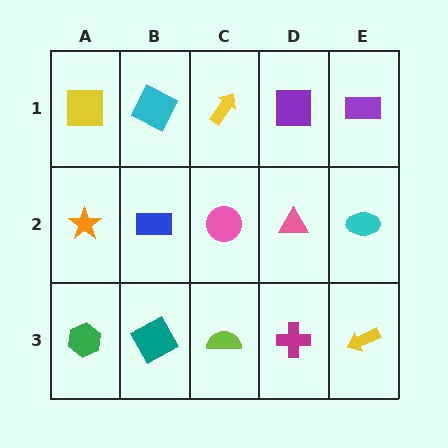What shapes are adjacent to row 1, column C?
A pink circle (row 2, column C), a cyan square (row 1, column B), a purple square (row 1, column D).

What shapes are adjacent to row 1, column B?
A blue rectangle (row 2, column B), a yellow square (row 1, column A), a yellow arrow (row 1, column C).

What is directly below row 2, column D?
A magenta cross.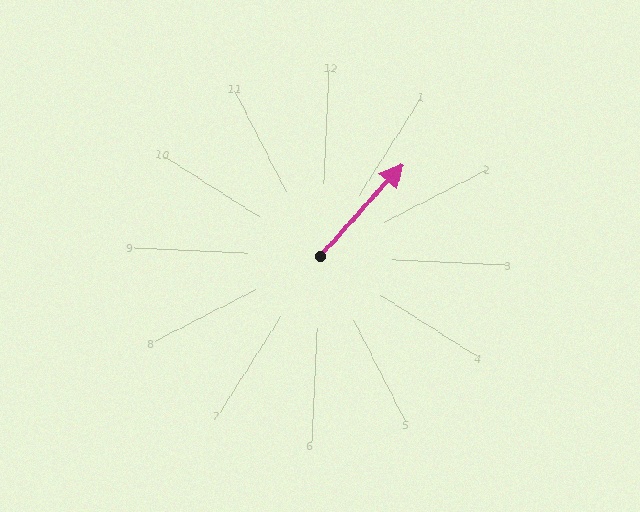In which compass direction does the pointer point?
Northeast.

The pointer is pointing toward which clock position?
Roughly 1 o'clock.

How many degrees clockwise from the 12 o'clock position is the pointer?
Approximately 39 degrees.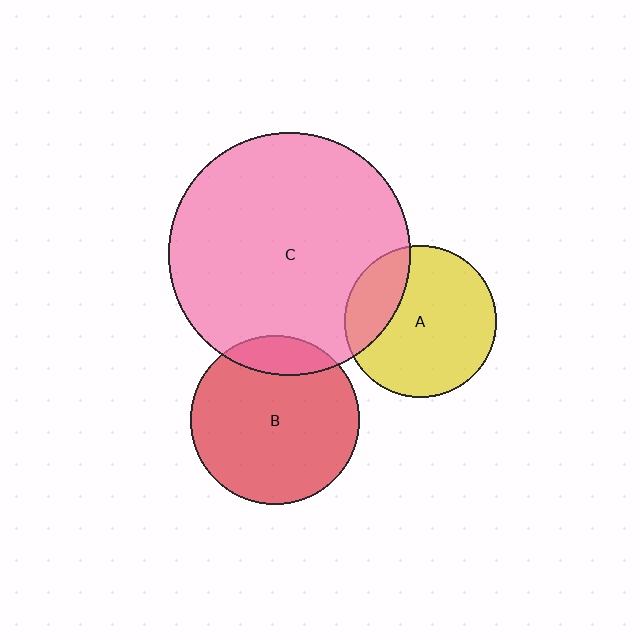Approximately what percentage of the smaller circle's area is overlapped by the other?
Approximately 25%.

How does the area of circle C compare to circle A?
Approximately 2.6 times.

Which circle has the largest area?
Circle C (pink).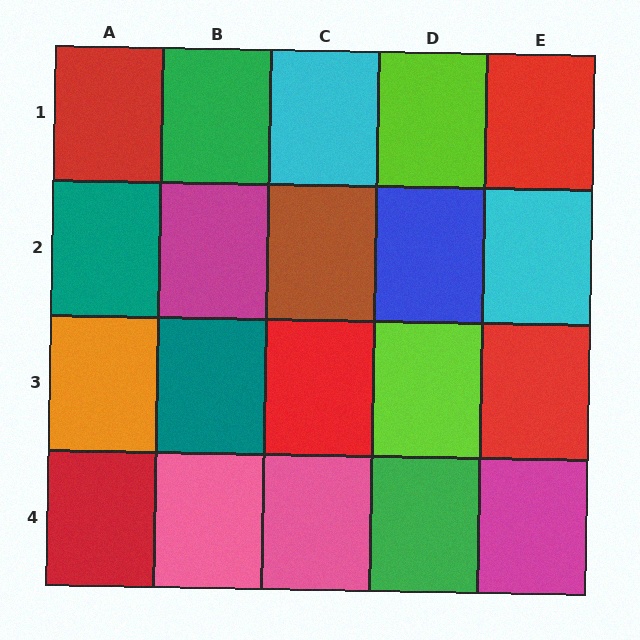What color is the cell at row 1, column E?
Red.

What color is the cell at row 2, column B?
Magenta.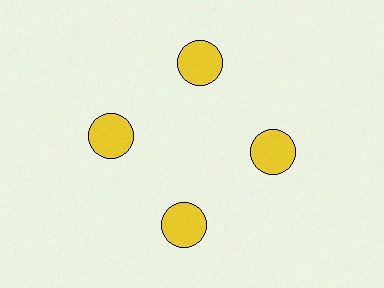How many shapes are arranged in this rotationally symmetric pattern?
There are 4 shapes, arranged in 4 groups of 1.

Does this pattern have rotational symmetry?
Yes, this pattern has 4-fold rotational symmetry. It looks the same after rotating 90 degrees around the center.